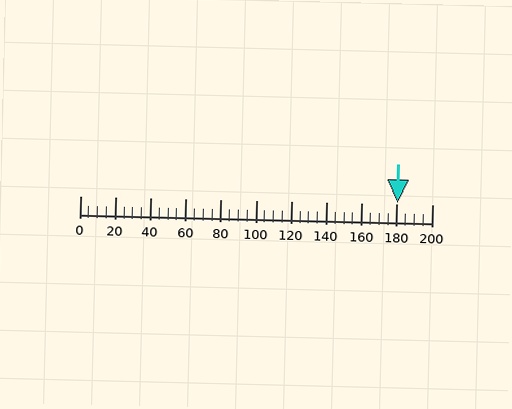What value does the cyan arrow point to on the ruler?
The cyan arrow points to approximately 180.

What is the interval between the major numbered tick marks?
The major tick marks are spaced 20 units apart.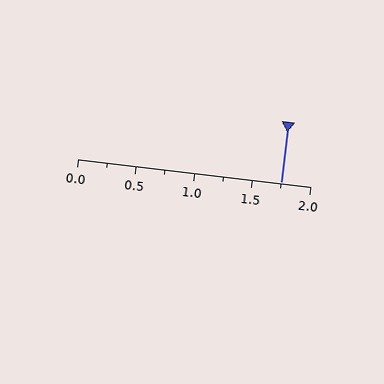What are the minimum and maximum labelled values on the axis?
The axis runs from 0.0 to 2.0.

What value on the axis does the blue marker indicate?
The marker indicates approximately 1.75.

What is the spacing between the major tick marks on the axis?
The major ticks are spaced 0.5 apart.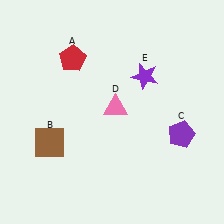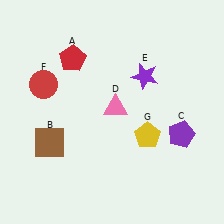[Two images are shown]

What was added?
A red circle (F), a yellow pentagon (G) were added in Image 2.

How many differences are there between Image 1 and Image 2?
There are 2 differences between the two images.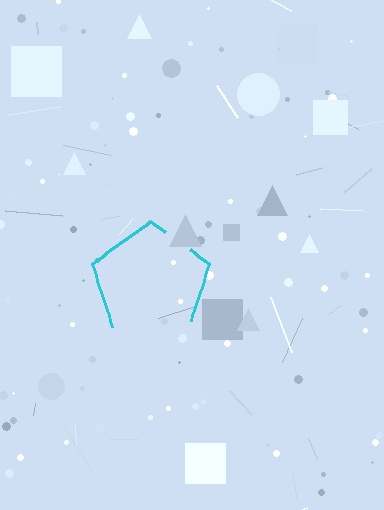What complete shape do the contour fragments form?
The contour fragments form a pentagon.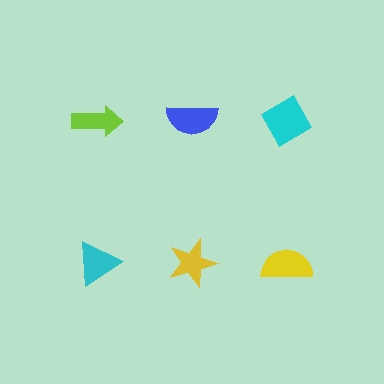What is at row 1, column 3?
A cyan diamond.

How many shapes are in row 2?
3 shapes.